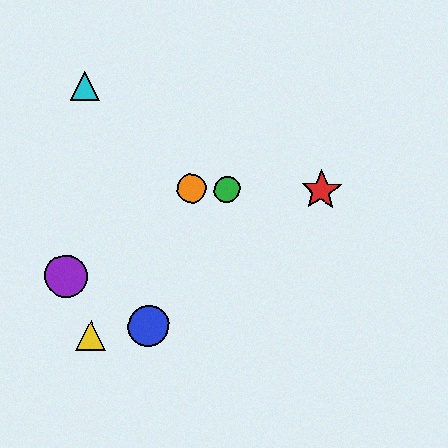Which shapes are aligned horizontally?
The red star, the green circle, the orange circle are aligned horizontally.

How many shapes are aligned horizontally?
3 shapes (the red star, the green circle, the orange circle) are aligned horizontally.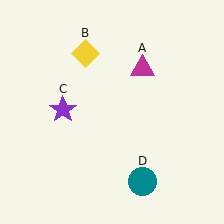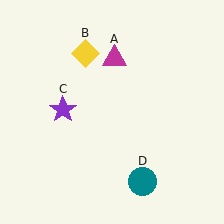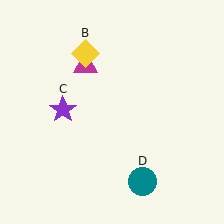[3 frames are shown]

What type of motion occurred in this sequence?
The magenta triangle (object A) rotated counterclockwise around the center of the scene.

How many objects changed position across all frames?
1 object changed position: magenta triangle (object A).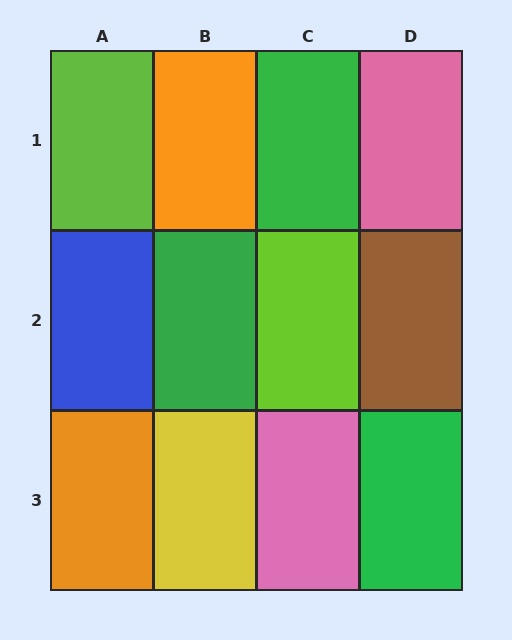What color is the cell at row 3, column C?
Pink.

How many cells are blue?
1 cell is blue.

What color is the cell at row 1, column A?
Lime.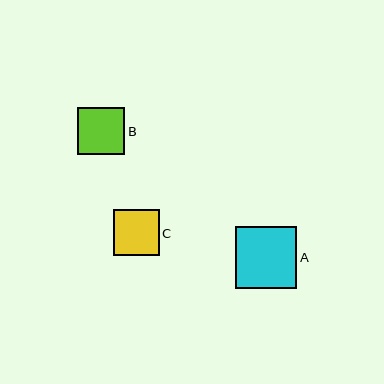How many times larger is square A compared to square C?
Square A is approximately 1.3 times the size of square C.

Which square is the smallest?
Square C is the smallest with a size of approximately 46 pixels.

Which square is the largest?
Square A is the largest with a size of approximately 62 pixels.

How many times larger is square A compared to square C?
Square A is approximately 1.3 times the size of square C.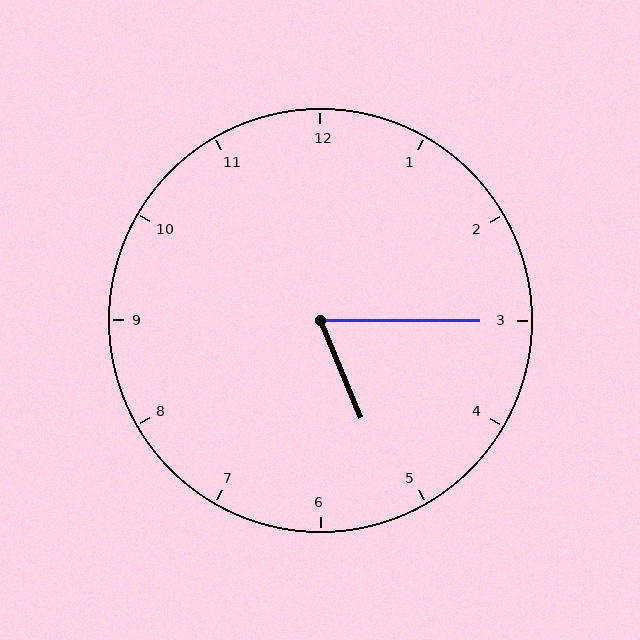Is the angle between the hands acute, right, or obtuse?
It is acute.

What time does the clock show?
5:15.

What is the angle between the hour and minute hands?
Approximately 68 degrees.